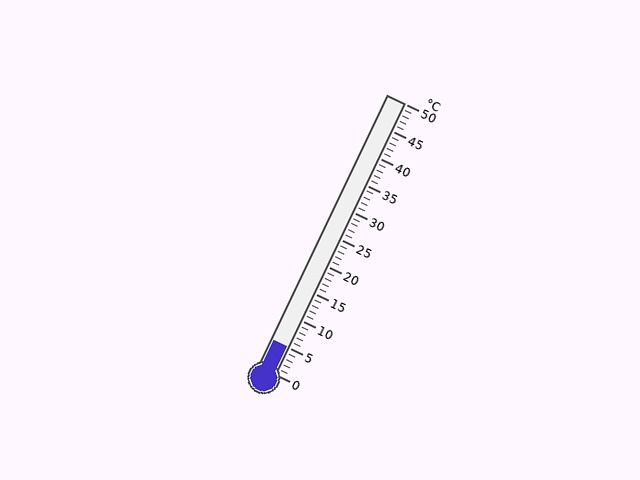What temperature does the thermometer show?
The thermometer shows approximately 5°C.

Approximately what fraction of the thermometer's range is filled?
The thermometer is filled to approximately 10% of its range.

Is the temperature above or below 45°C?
The temperature is below 45°C.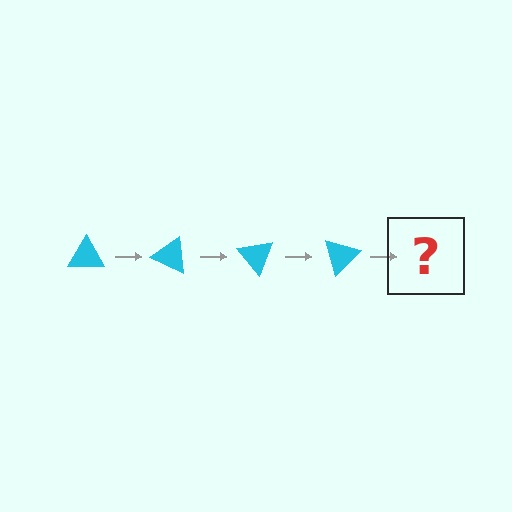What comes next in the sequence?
The next element should be a cyan triangle rotated 100 degrees.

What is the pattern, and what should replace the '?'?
The pattern is that the triangle rotates 25 degrees each step. The '?' should be a cyan triangle rotated 100 degrees.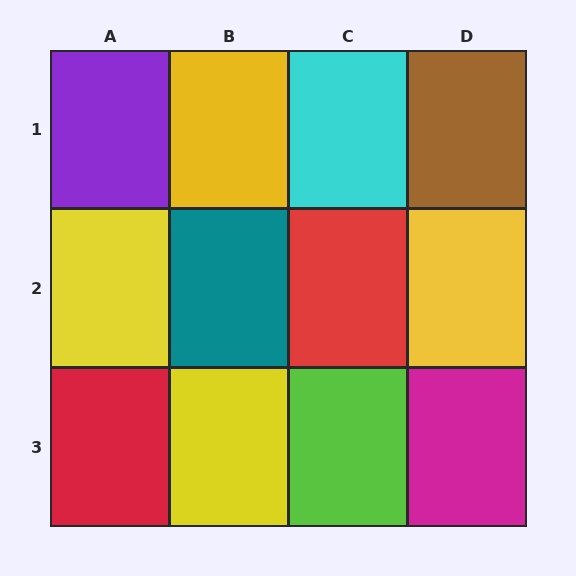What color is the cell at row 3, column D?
Magenta.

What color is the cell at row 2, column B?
Teal.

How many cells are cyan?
1 cell is cyan.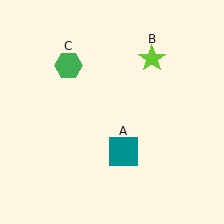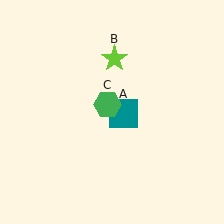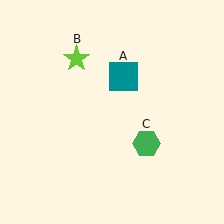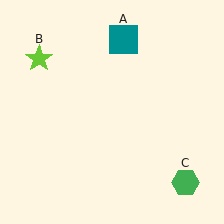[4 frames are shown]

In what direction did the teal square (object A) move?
The teal square (object A) moved up.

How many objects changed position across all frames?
3 objects changed position: teal square (object A), lime star (object B), green hexagon (object C).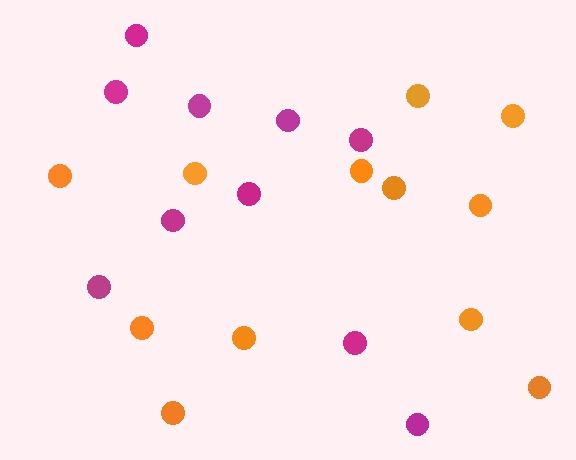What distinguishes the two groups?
There are 2 groups: one group of magenta circles (10) and one group of orange circles (12).